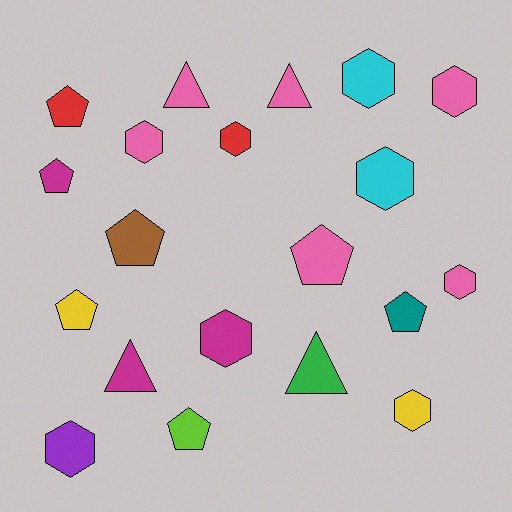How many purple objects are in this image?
There is 1 purple object.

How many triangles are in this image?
There are 4 triangles.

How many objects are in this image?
There are 20 objects.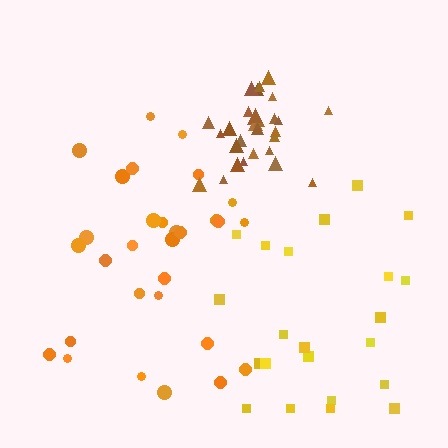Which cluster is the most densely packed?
Brown.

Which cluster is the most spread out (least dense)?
Yellow.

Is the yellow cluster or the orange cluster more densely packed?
Orange.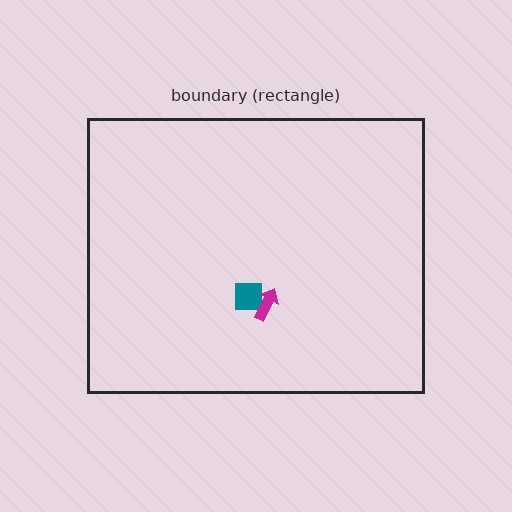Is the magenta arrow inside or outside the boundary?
Inside.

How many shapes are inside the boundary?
2 inside, 0 outside.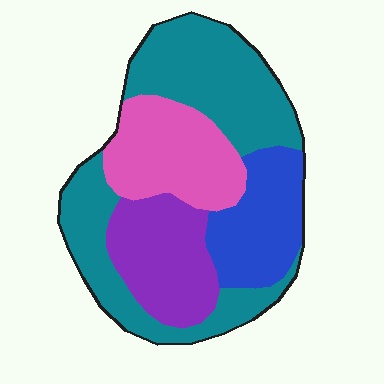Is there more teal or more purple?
Teal.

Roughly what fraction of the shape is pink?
Pink covers about 20% of the shape.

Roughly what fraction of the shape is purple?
Purple covers about 20% of the shape.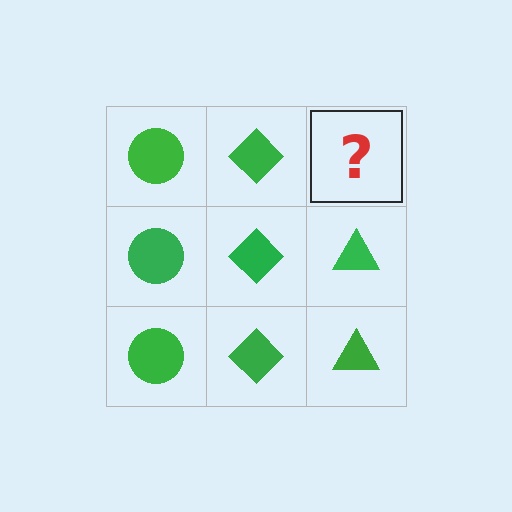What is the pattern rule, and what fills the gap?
The rule is that each column has a consistent shape. The gap should be filled with a green triangle.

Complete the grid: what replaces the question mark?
The question mark should be replaced with a green triangle.